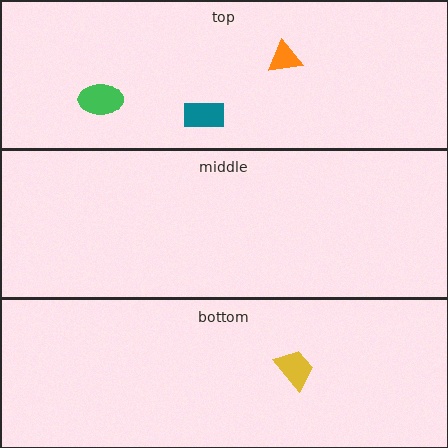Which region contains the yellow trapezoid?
The bottom region.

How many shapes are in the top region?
3.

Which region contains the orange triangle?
The top region.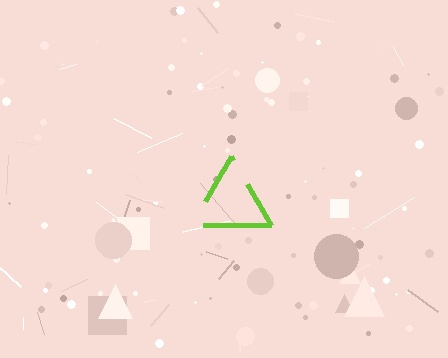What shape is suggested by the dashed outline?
The dashed outline suggests a triangle.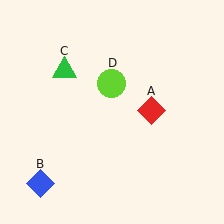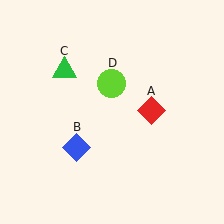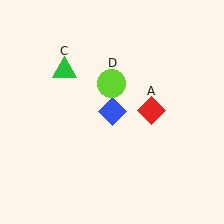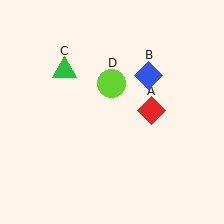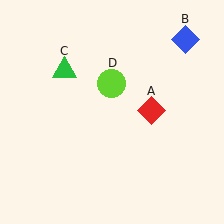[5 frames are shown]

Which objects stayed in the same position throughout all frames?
Red diamond (object A) and green triangle (object C) and lime circle (object D) remained stationary.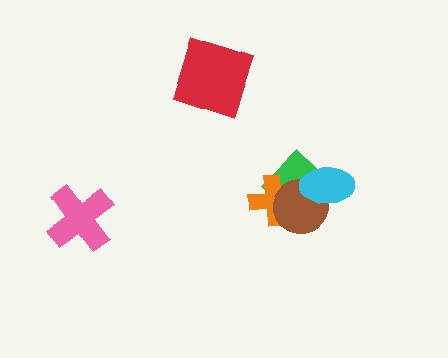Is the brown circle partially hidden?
Yes, it is partially covered by another shape.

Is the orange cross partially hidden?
Yes, it is partially covered by another shape.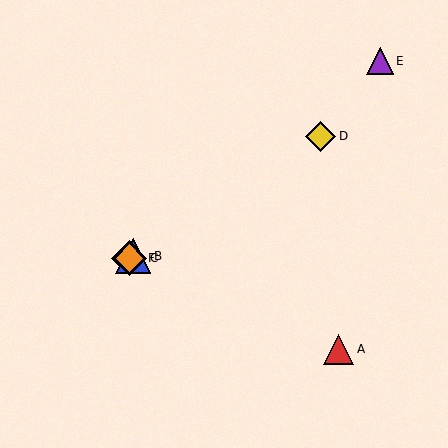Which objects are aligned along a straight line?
Objects B, C, D, F are aligned along a straight line.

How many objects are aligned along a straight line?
4 objects (B, C, D, F) are aligned along a straight line.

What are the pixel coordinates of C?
Object C is at (129, 258).